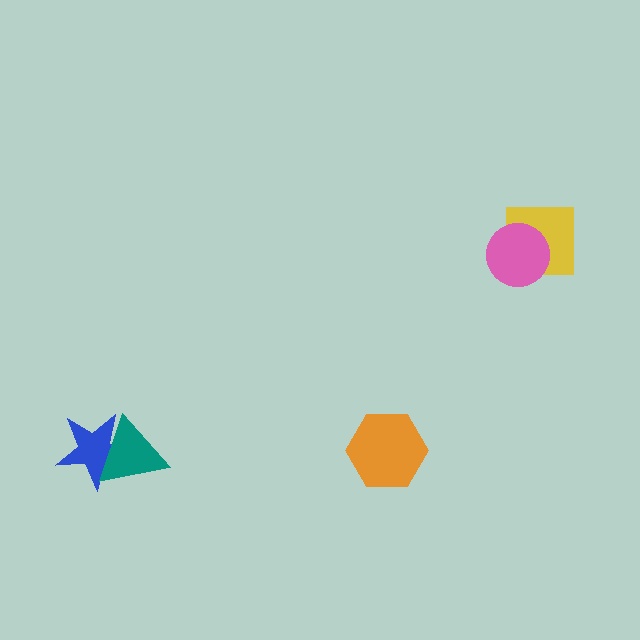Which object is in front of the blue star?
The teal triangle is in front of the blue star.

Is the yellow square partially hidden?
Yes, it is partially covered by another shape.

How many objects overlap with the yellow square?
1 object overlaps with the yellow square.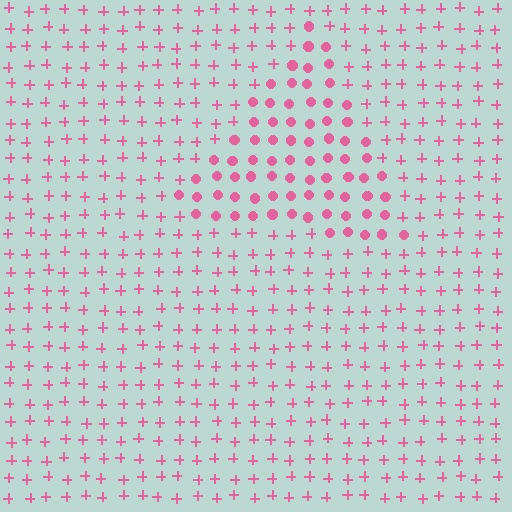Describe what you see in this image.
The image is filled with small pink elements arranged in a uniform grid. A triangle-shaped region contains circles, while the surrounding area contains plus signs. The boundary is defined purely by the change in element shape.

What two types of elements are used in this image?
The image uses circles inside the triangle region and plus signs outside it.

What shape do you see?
I see a triangle.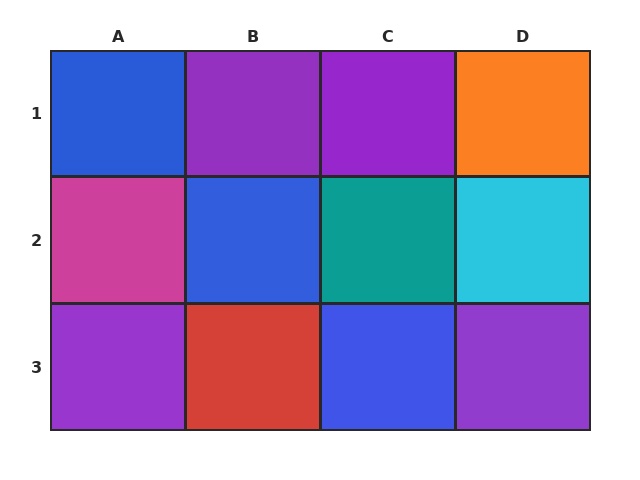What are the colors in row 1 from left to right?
Blue, purple, purple, orange.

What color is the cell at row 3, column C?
Blue.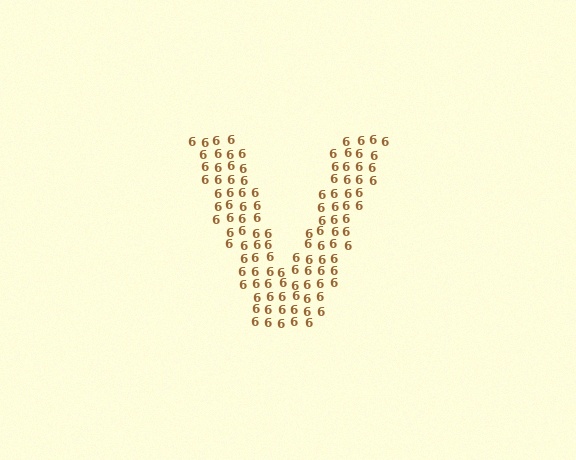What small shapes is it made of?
It is made of small digit 6's.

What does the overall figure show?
The overall figure shows the letter V.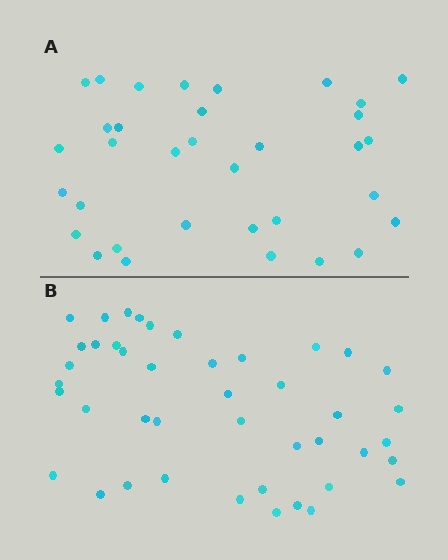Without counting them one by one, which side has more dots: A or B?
Region B (the bottom region) has more dots.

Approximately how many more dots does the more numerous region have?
Region B has roughly 8 or so more dots than region A.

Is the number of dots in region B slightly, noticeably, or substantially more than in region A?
Region B has noticeably more, but not dramatically so. The ratio is roughly 1.3 to 1.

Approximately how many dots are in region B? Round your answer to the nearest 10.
About 40 dots. (The exact count is 43, which rounds to 40.)